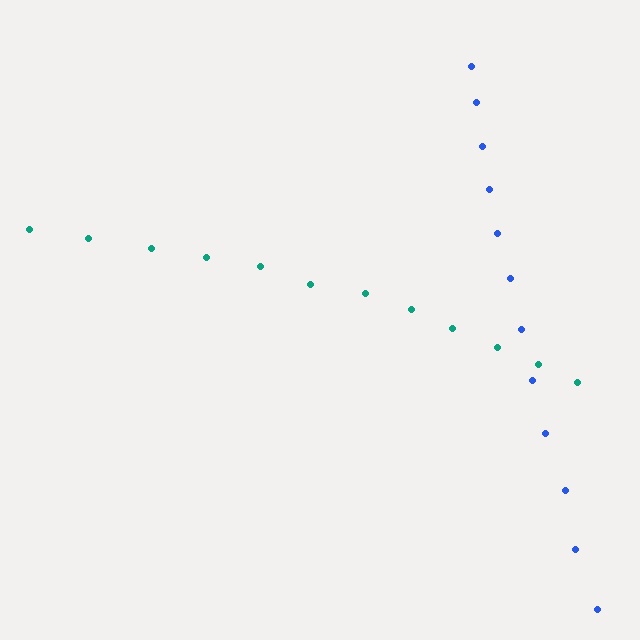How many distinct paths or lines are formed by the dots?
There are 2 distinct paths.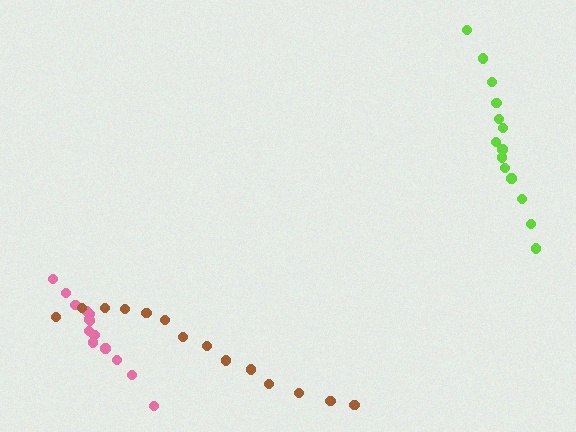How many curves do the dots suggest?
There are 3 distinct paths.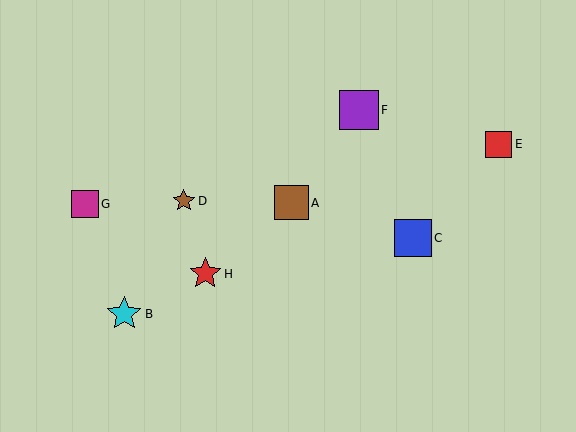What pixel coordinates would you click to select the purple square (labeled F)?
Click at (359, 110) to select the purple square F.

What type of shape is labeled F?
Shape F is a purple square.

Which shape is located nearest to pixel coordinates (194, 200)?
The brown star (labeled D) at (184, 201) is nearest to that location.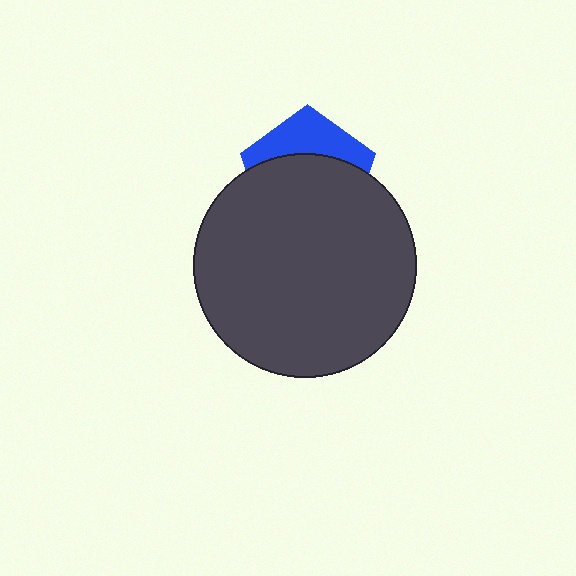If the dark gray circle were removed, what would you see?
You would see the complete blue pentagon.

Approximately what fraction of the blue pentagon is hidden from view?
Roughly 66% of the blue pentagon is hidden behind the dark gray circle.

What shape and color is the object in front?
The object in front is a dark gray circle.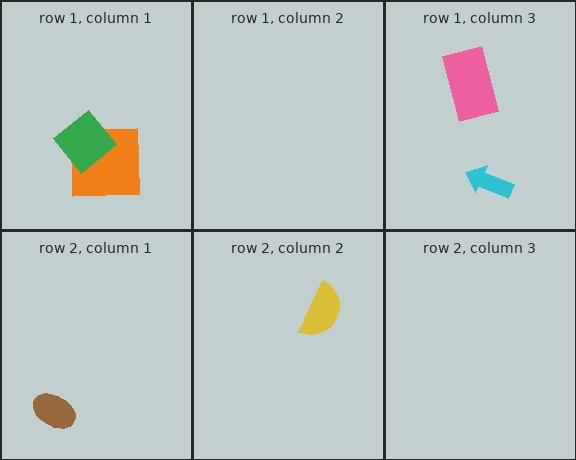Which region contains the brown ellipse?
The row 2, column 1 region.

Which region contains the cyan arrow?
The row 1, column 3 region.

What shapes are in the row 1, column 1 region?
The orange square, the green diamond.